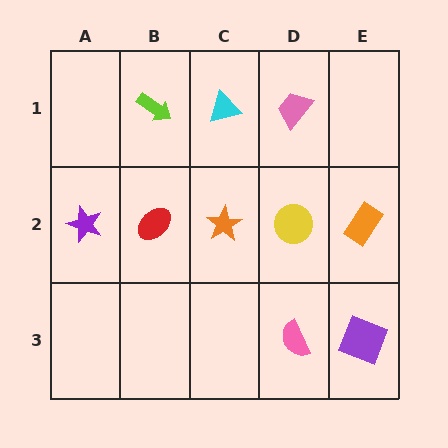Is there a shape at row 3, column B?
No, that cell is empty.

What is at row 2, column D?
A yellow circle.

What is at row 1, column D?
A pink trapezoid.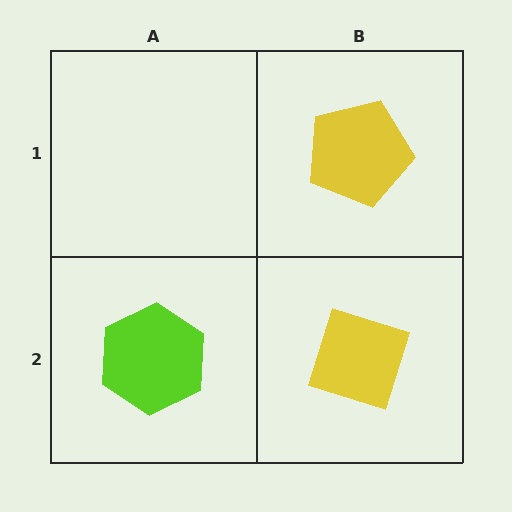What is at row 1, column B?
A yellow pentagon.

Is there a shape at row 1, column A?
No, that cell is empty.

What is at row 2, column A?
A lime hexagon.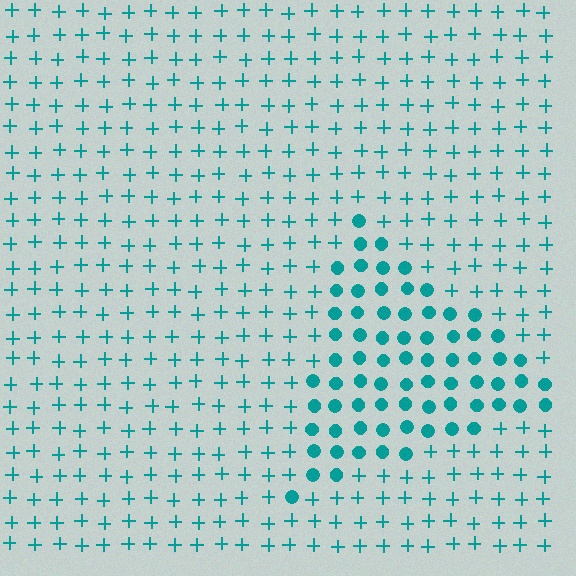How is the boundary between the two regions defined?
The boundary is defined by a change in element shape: circles inside vs. plus signs outside. All elements share the same color and spacing.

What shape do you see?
I see a triangle.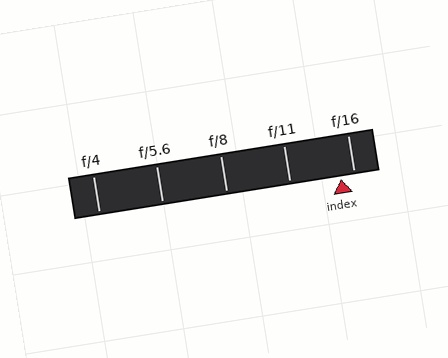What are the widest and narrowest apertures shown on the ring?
The widest aperture shown is f/4 and the narrowest is f/16.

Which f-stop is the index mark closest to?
The index mark is closest to f/16.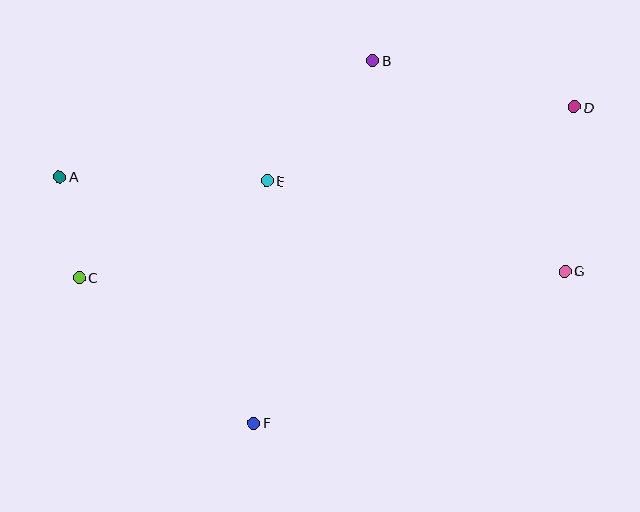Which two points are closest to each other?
Points A and C are closest to each other.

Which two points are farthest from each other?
Points C and D are farthest from each other.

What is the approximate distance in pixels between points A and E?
The distance between A and E is approximately 208 pixels.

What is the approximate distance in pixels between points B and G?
The distance between B and G is approximately 285 pixels.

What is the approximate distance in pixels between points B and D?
The distance between B and D is approximately 207 pixels.